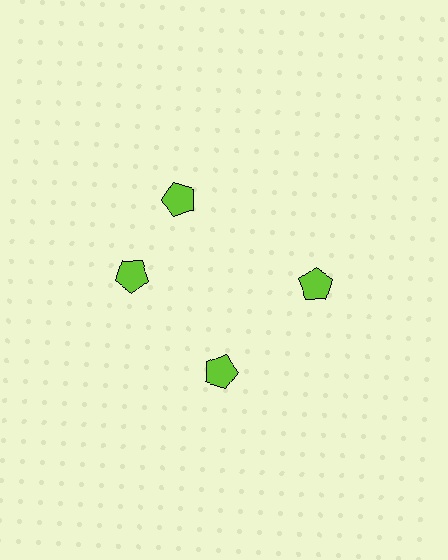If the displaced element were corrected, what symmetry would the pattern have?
It would have 4-fold rotational symmetry — the pattern would map onto itself every 90 degrees.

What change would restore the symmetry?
The symmetry would be restored by rotating it back into even spacing with its neighbors so that all 4 pentagons sit at equal angles and equal distance from the center.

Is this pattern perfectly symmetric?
No. The 4 lime pentagons are arranged in a ring, but one element near the 12 o'clock position is rotated out of alignment along the ring, breaking the 4-fold rotational symmetry.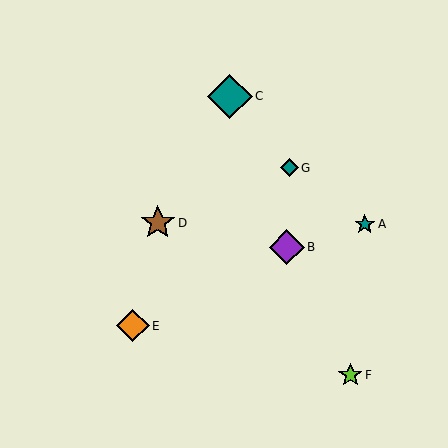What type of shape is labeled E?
Shape E is an orange diamond.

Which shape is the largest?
The teal diamond (labeled C) is the largest.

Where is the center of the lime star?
The center of the lime star is at (350, 375).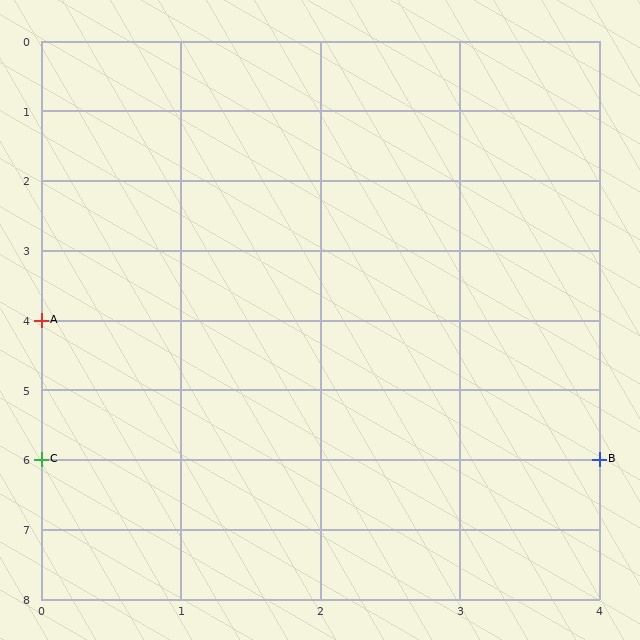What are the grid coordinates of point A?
Point A is at grid coordinates (0, 4).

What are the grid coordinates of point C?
Point C is at grid coordinates (0, 6).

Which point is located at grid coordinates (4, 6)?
Point B is at (4, 6).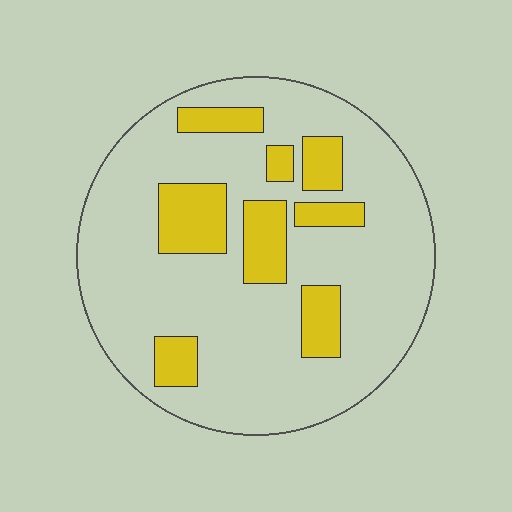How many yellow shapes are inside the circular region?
8.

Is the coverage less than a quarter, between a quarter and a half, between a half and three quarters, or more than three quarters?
Less than a quarter.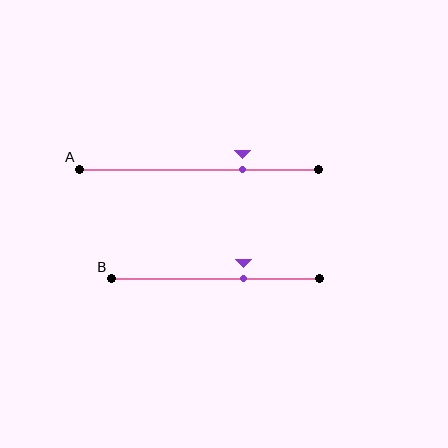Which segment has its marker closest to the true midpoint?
Segment B has its marker closest to the true midpoint.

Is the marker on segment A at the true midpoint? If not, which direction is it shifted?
No, the marker on segment A is shifted to the right by about 18% of the segment length.